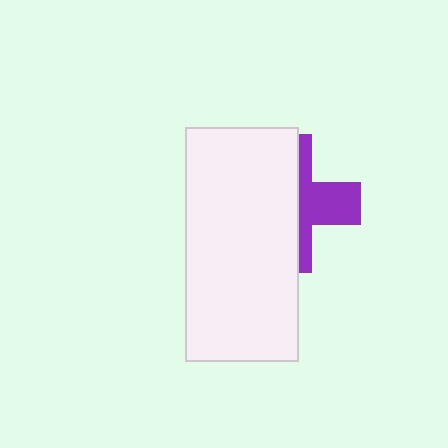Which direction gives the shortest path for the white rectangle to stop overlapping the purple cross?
Moving left gives the shortest separation.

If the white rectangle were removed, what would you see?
You would see the complete purple cross.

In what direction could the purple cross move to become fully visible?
The purple cross could move right. That would shift it out from behind the white rectangle entirely.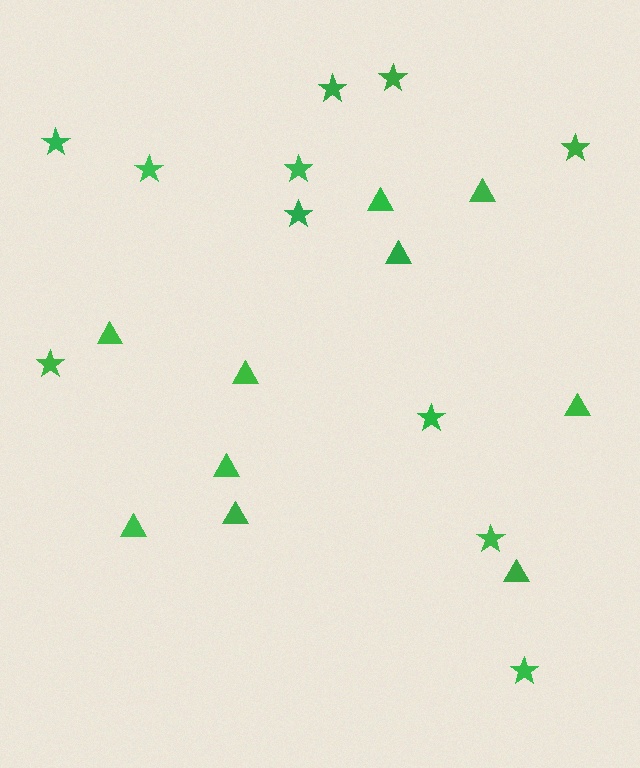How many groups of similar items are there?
There are 2 groups: one group of triangles (10) and one group of stars (11).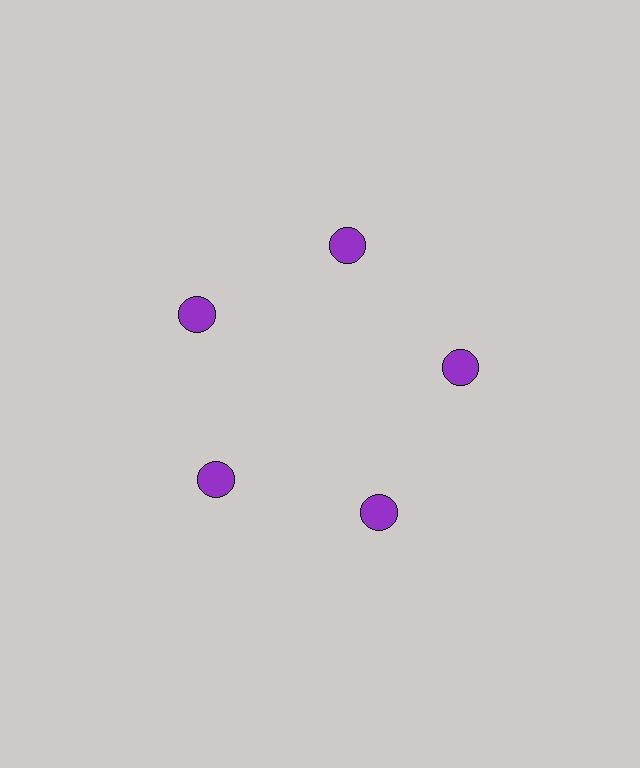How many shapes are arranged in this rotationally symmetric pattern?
There are 5 shapes, arranged in 5 groups of 1.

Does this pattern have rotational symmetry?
Yes, this pattern has 5-fold rotational symmetry. It looks the same after rotating 72 degrees around the center.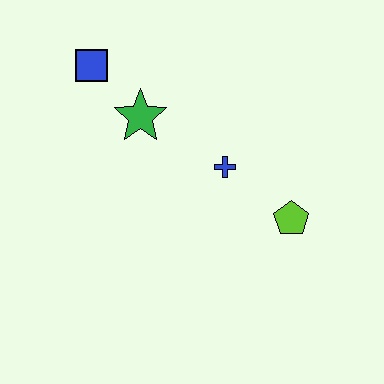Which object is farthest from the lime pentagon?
The blue square is farthest from the lime pentagon.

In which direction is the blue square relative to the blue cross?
The blue square is to the left of the blue cross.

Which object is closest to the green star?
The blue square is closest to the green star.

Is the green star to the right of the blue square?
Yes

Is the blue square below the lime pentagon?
No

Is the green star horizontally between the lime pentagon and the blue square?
Yes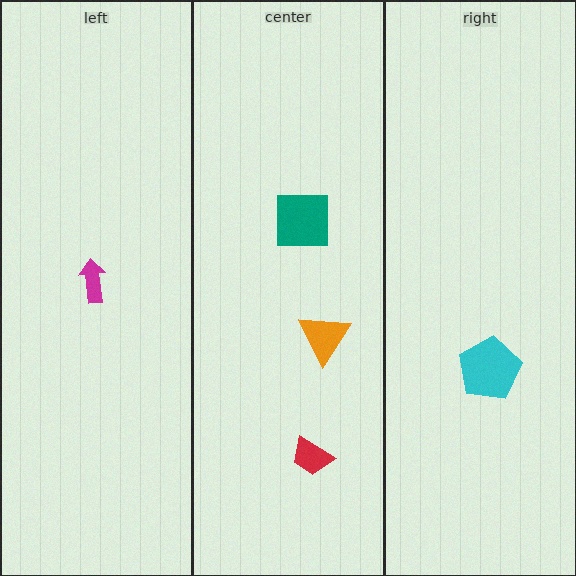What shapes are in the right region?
The cyan pentagon.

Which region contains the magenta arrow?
The left region.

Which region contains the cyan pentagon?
The right region.